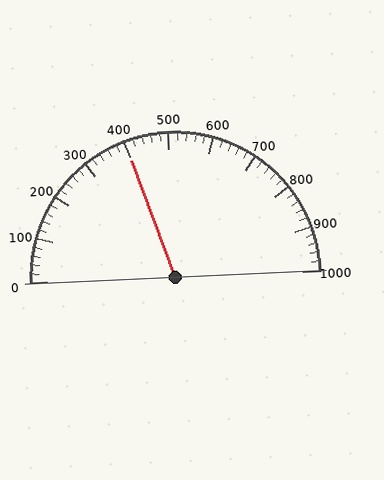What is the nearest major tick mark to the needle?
The nearest major tick mark is 400.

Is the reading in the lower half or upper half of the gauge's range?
The reading is in the lower half of the range (0 to 1000).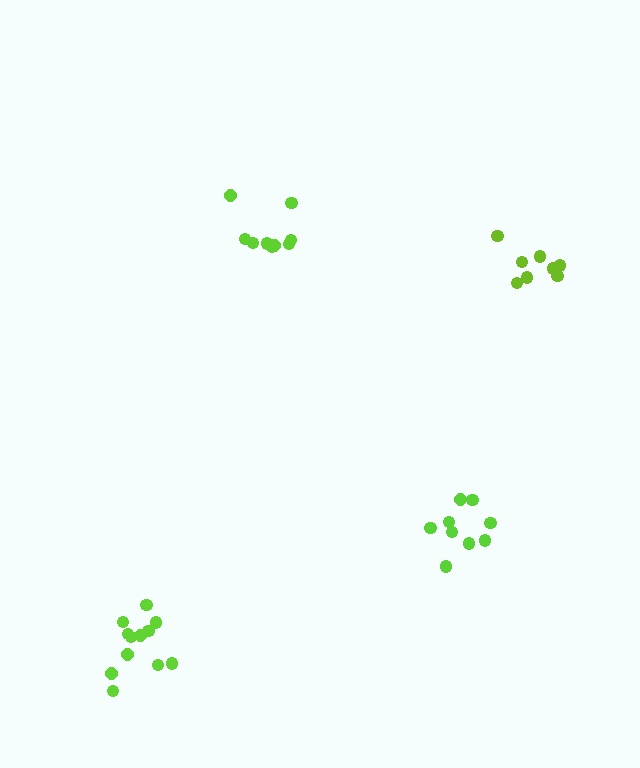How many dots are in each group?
Group 1: 9 dots, Group 2: 12 dots, Group 3: 9 dots, Group 4: 8 dots (38 total).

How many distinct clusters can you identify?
There are 4 distinct clusters.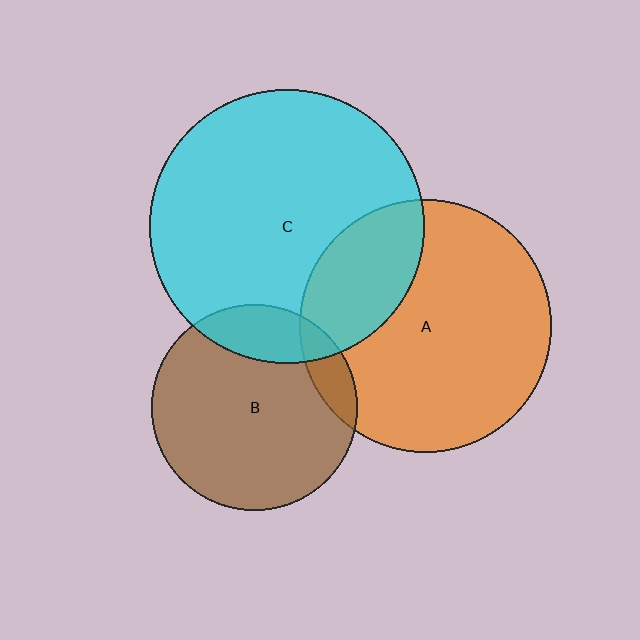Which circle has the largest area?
Circle C (cyan).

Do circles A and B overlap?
Yes.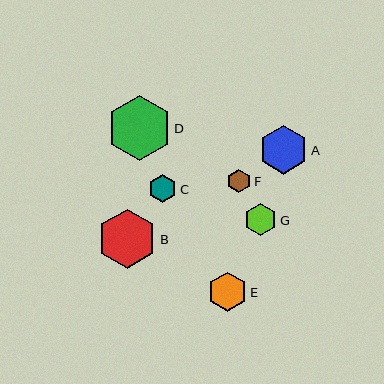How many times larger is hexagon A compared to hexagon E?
Hexagon A is approximately 1.2 times the size of hexagon E.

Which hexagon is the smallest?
Hexagon F is the smallest with a size of approximately 24 pixels.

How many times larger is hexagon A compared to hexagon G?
Hexagon A is approximately 1.5 times the size of hexagon G.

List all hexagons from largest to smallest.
From largest to smallest: D, B, A, E, G, C, F.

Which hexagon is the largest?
Hexagon D is the largest with a size of approximately 65 pixels.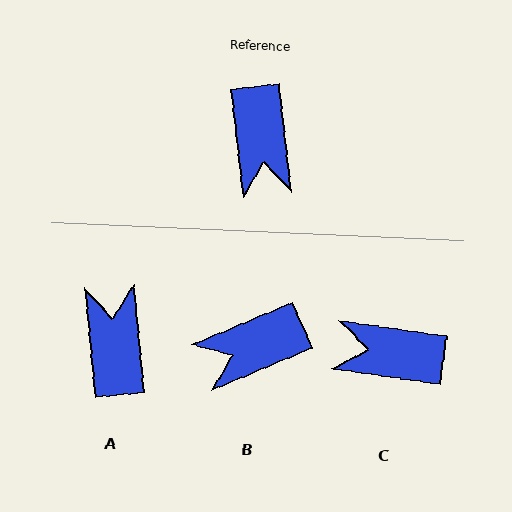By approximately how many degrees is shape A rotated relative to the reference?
Approximately 179 degrees counter-clockwise.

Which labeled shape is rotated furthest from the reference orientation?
A, about 179 degrees away.